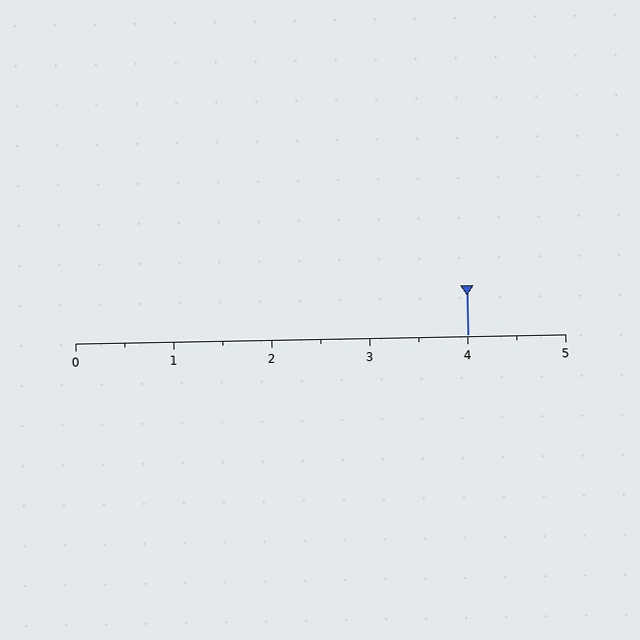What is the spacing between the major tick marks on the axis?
The major ticks are spaced 1 apart.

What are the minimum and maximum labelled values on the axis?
The axis runs from 0 to 5.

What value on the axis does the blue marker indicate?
The marker indicates approximately 4.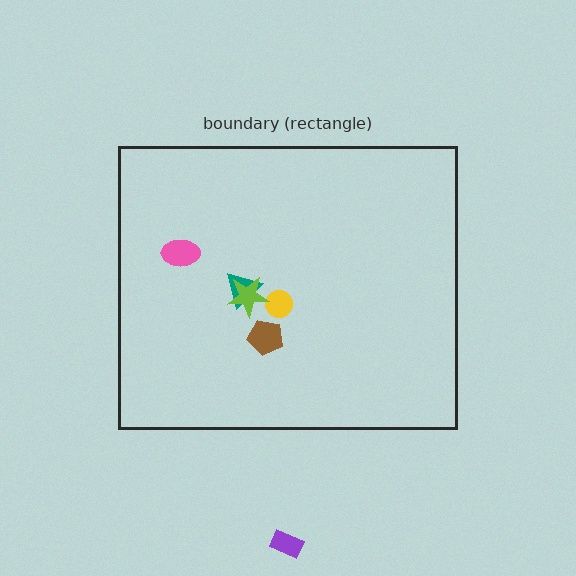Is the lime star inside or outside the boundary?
Inside.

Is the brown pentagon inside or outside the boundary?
Inside.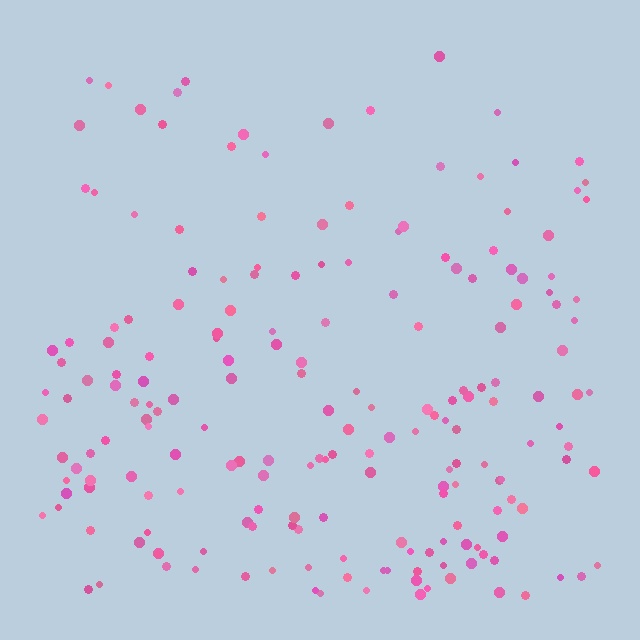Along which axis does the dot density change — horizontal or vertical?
Vertical.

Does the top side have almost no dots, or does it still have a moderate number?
Still a moderate number, just noticeably fewer than the bottom.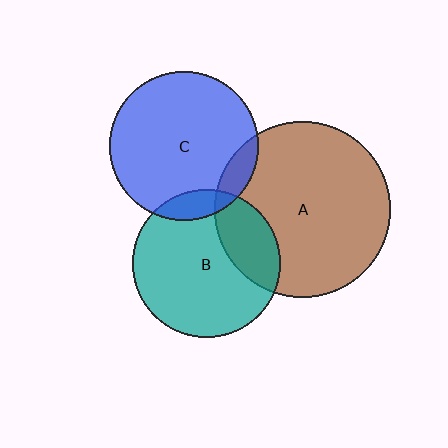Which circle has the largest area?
Circle A (brown).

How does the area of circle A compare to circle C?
Approximately 1.4 times.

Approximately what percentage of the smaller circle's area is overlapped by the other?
Approximately 10%.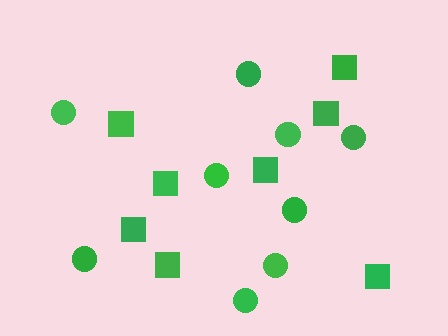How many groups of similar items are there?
There are 2 groups: one group of circles (9) and one group of squares (8).